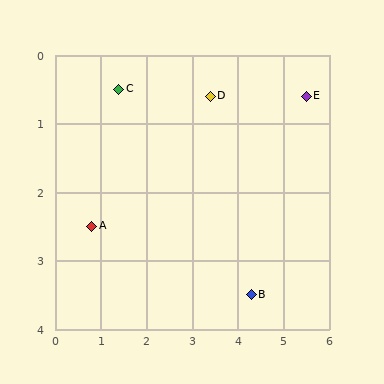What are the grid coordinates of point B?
Point B is at approximately (4.3, 3.5).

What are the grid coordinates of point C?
Point C is at approximately (1.4, 0.5).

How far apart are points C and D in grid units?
Points C and D are about 2.0 grid units apart.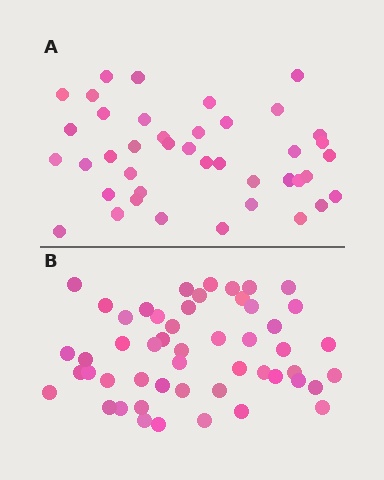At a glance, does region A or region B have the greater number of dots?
Region B (the bottom region) has more dots.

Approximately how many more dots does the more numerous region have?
Region B has roughly 10 or so more dots than region A.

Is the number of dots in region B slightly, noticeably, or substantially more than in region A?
Region B has only slightly more — the two regions are fairly close. The ratio is roughly 1.2 to 1.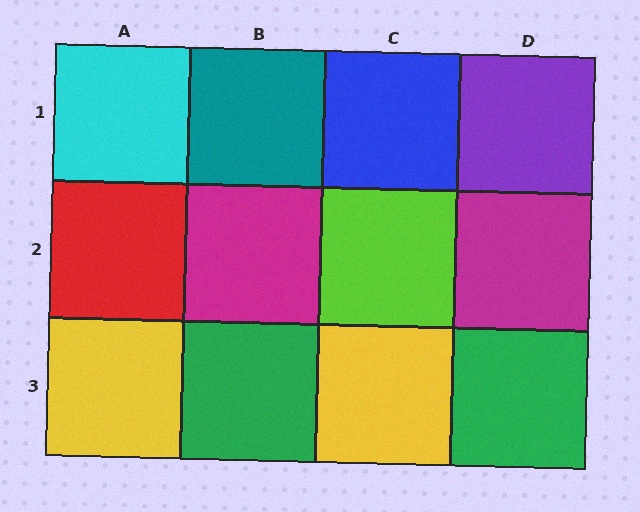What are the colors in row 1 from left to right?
Cyan, teal, blue, purple.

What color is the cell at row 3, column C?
Yellow.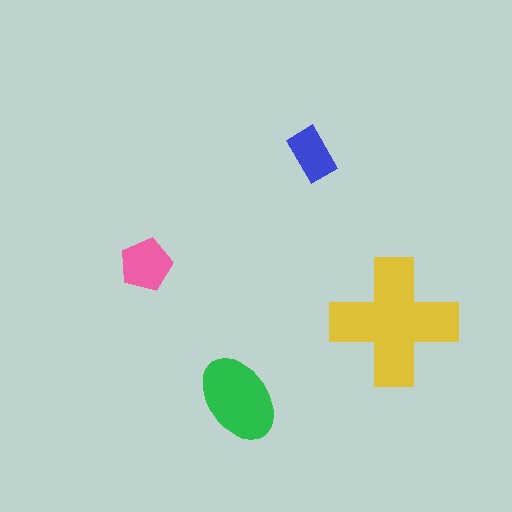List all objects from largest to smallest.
The yellow cross, the green ellipse, the pink pentagon, the blue rectangle.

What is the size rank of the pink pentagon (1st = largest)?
3rd.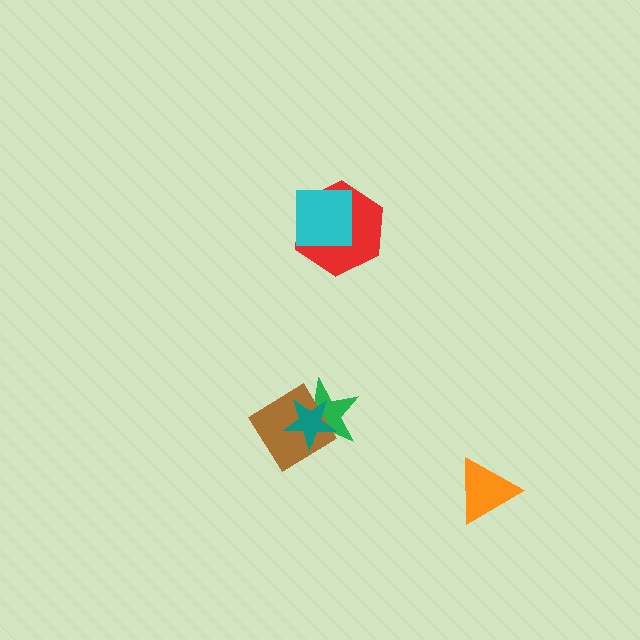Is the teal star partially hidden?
No, no other shape covers it.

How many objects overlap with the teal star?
2 objects overlap with the teal star.